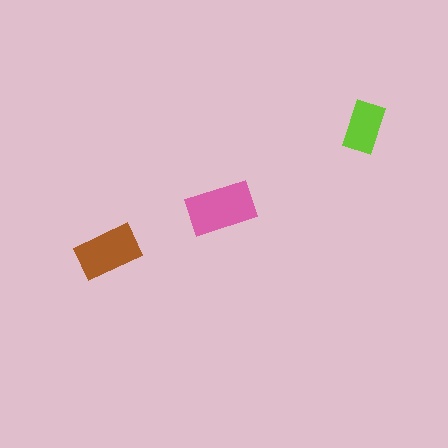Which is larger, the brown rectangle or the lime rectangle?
The brown one.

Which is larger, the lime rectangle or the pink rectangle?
The pink one.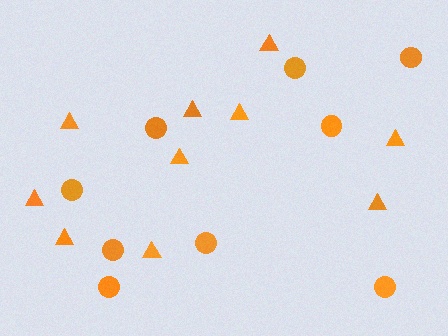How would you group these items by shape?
There are 2 groups: one group of circles (9) and one group of triangles (10).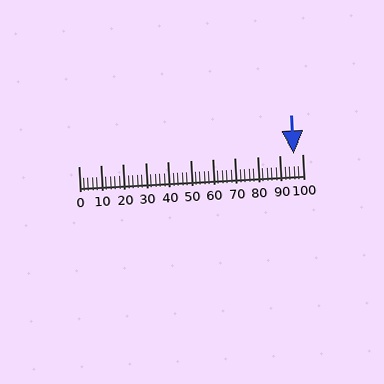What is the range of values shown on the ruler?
The ruler shows values from 0 to 100.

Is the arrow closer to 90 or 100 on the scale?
The arrow is closer to 100.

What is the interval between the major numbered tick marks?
The major tick marks are spaced 10 units apart.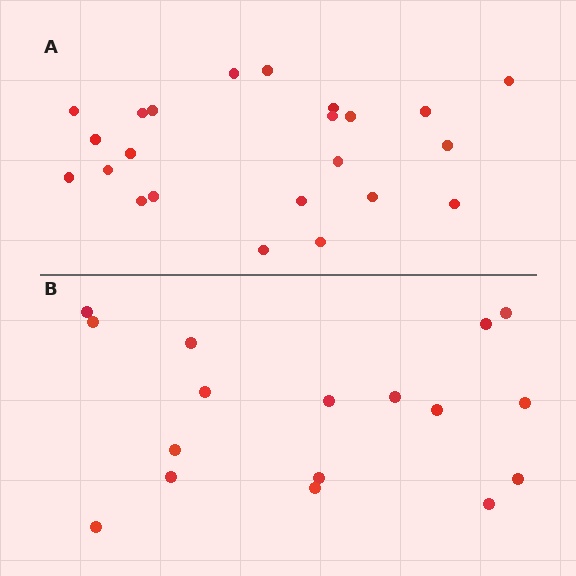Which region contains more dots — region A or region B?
Region A (the top region) has more dots.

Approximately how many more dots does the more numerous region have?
Region A has about 6 more dots than region B.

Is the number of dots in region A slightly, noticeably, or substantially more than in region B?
Region A has noticeably more, but not dramatically so. The ratio is roughly 1.4 to 1.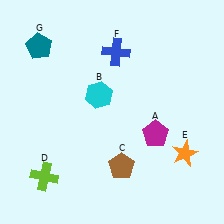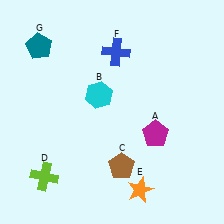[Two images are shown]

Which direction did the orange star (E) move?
The orange star (E) moved left.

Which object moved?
The orange star (E) moved left.